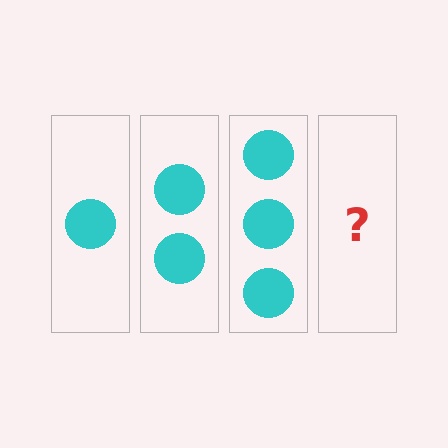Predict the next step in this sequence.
The next step is 4 circles.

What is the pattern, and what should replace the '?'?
The pattern is that each step adds one more circle. The '?' should be 4 circles.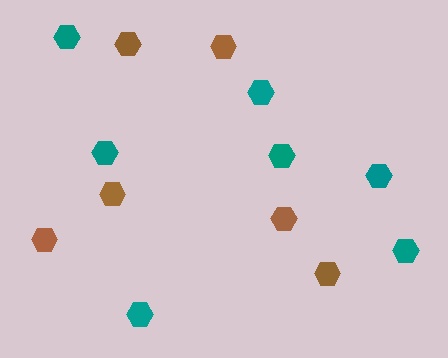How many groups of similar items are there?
There are 2 groups: one group of teal hexagons (7) and one group of brown hexagons (6).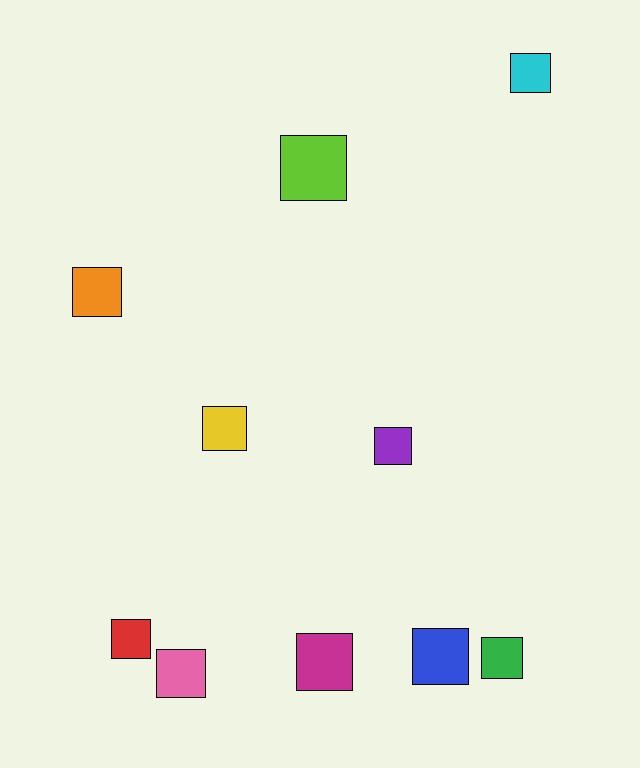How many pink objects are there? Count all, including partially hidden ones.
There is 1 pink object.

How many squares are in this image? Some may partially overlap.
There are 10 squares.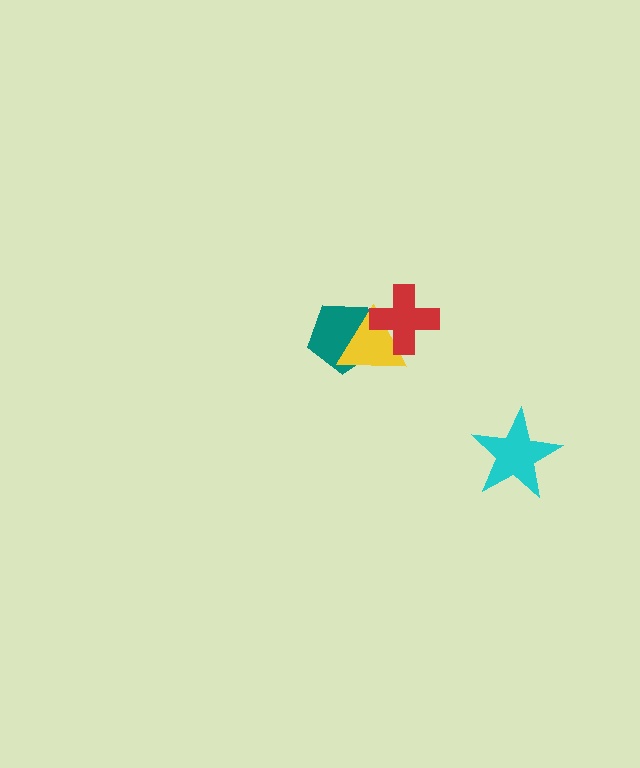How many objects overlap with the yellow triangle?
2 objects overlap with the yellow triangle.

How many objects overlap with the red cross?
2 objects overlap with the red cross.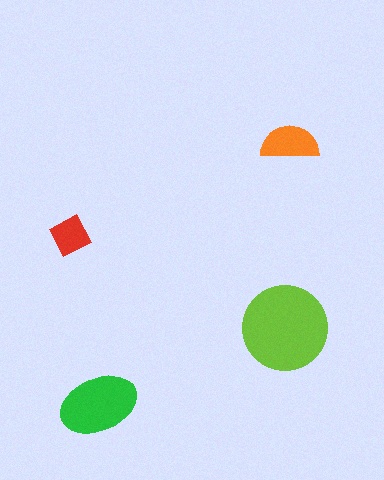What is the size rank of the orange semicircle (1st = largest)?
3rd.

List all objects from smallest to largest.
The red diamond, the orange semicircle, the green ellipse, the lime circle.